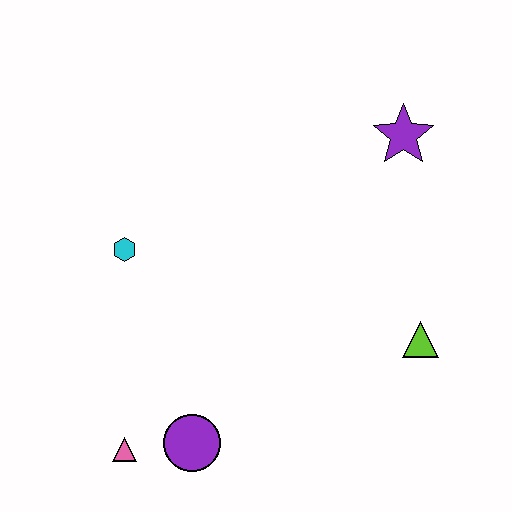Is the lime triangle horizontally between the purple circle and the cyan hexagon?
No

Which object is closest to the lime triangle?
The purple star is closest to the lime triangle.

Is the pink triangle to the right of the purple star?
No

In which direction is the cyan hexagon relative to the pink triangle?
The cyan hexagon is above the pink triangle.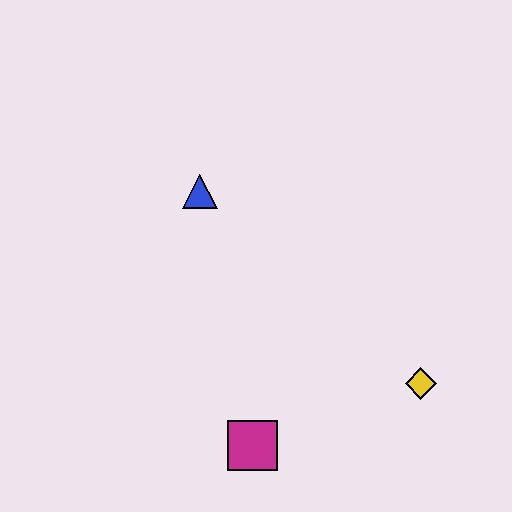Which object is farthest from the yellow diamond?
The blue triangle is farthest from the yellow diamond.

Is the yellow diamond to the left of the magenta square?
No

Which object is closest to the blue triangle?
The magenta square is closest to the blue triangle.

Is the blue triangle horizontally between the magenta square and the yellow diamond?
No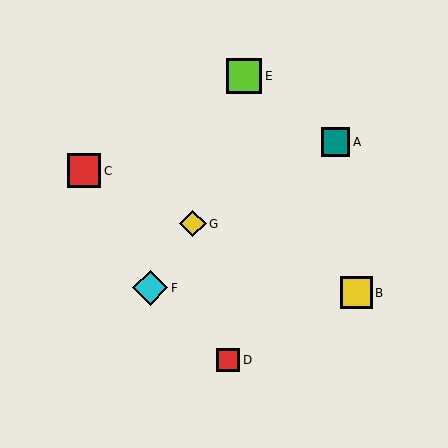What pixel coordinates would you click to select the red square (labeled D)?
Click at (228, 360) to select the red square D.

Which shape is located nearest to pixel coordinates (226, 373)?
The red square (labeled D) at (228, 360) is nearest to that location.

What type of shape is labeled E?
Shape E is a lime square.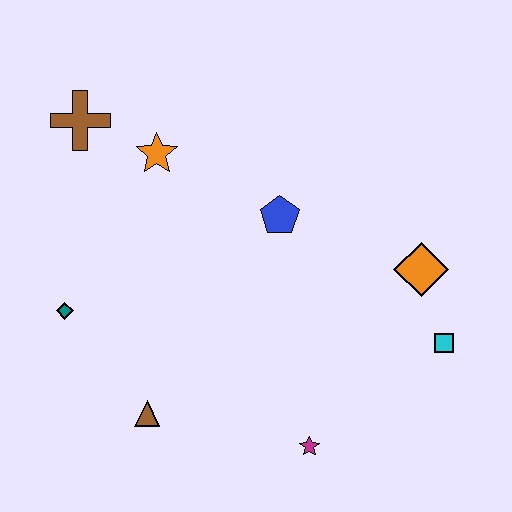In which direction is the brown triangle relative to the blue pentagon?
The brown triangle is below the blue pentagon.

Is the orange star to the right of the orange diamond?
No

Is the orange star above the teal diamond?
Yes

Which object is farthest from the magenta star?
The brown cross is farthest from the magenta star.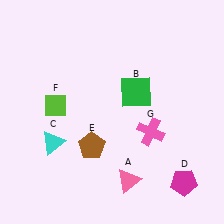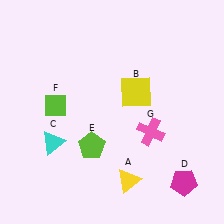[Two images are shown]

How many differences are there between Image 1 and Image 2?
There are 3 differences between the two images.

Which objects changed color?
A changed from pink to yellow. B changed from green to yellow. E changed from brown to lime.